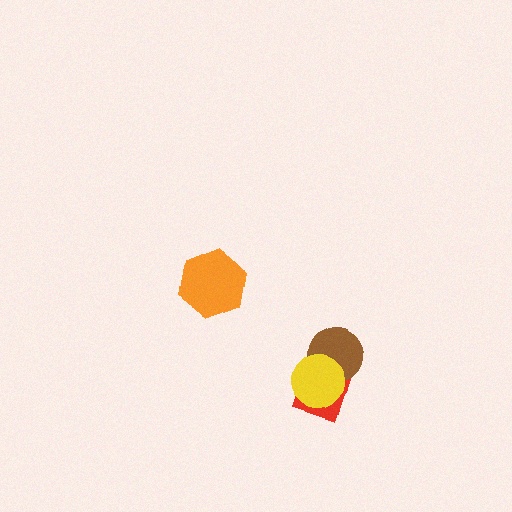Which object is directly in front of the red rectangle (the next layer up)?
The brown circle is directly in front of the red rectangle.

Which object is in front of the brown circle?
The yellow circle is in front of the brown circle.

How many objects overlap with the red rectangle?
2 objects overlap with the red rectangle.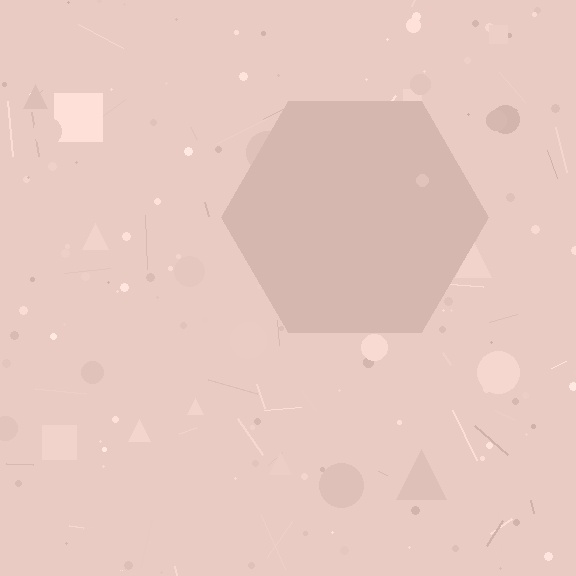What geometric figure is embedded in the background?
A hexagon is embedded in the background.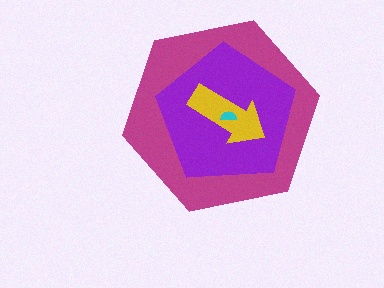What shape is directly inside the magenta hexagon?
The purple pentagon.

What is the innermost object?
The cyan semicircle.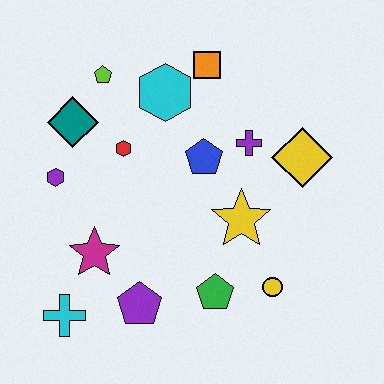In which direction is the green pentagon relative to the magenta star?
The green pentagon is to the right of the magenta star.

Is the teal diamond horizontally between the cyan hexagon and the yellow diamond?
No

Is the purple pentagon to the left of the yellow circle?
Yes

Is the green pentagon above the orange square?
No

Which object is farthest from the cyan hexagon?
The cyan cross is farthest from the cyan hexagon.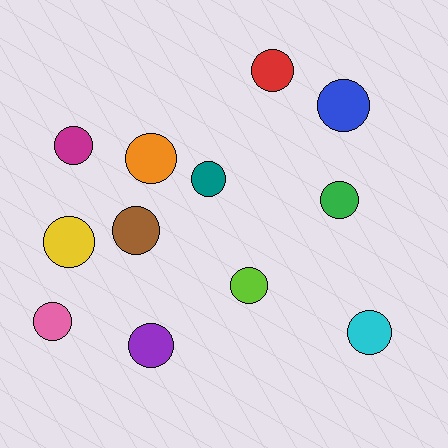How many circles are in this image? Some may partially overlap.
There are 12 circles.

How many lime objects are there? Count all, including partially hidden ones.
There is 1 lime object.